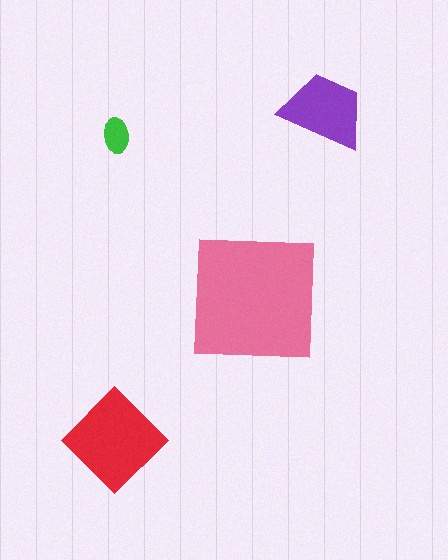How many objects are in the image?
There are 4 objects in the image.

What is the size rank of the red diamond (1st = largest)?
2nd.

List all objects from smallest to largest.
The green ellipse, the purple trapezoid, the red diamond, the pink square.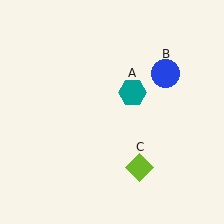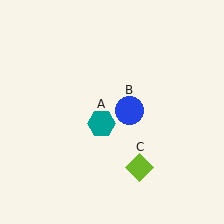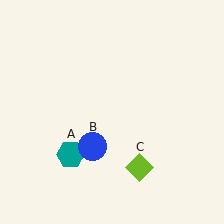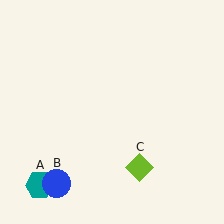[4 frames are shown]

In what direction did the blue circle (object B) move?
The blue circle (object B) moved down and to the left.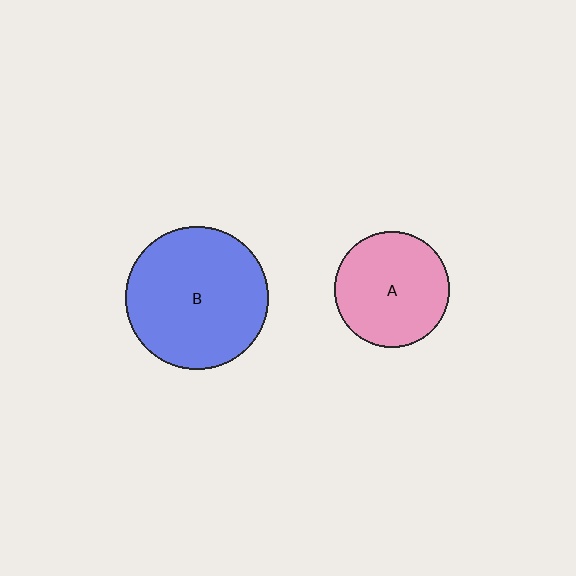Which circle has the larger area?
Circle B (blue).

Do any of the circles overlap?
No, none of the circles overlap.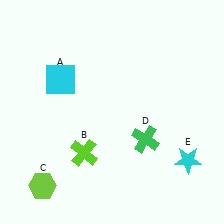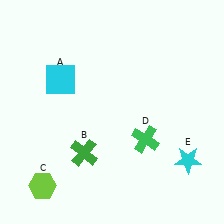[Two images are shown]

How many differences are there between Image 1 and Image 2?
There is 1 difference between the two images.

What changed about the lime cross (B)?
In Image 1, B is lime. In Image 2, it changed to green.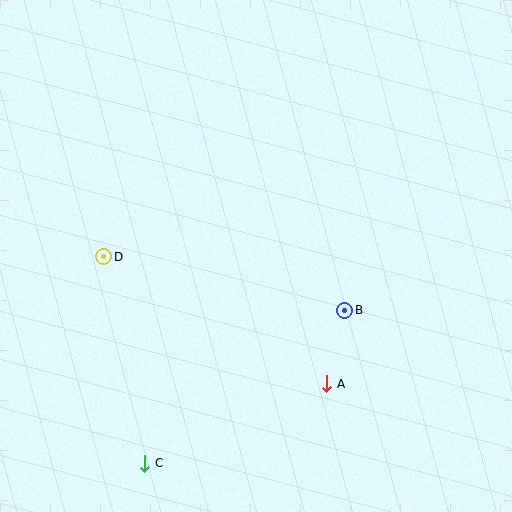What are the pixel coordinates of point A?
Point A is at (327, 384).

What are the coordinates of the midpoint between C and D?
The midpoint between C and D is at (124, 360).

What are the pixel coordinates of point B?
Point B is at (345, 310).